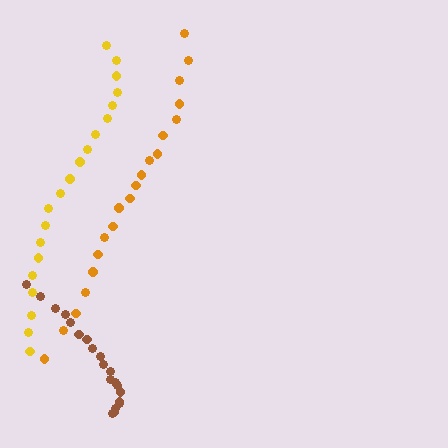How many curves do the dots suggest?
There are 3 distinct paths.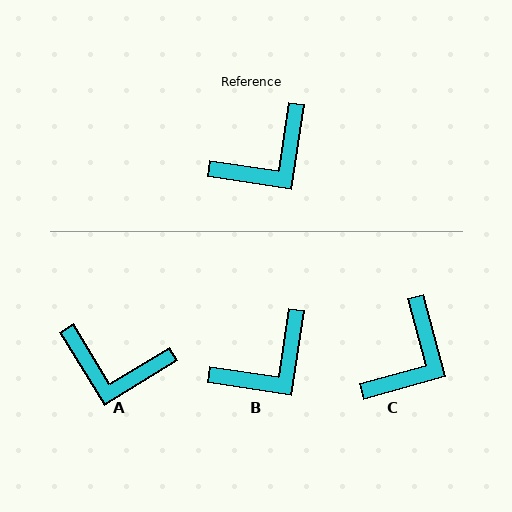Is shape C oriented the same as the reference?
No, it is off by about 24 degrees.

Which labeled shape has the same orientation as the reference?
B.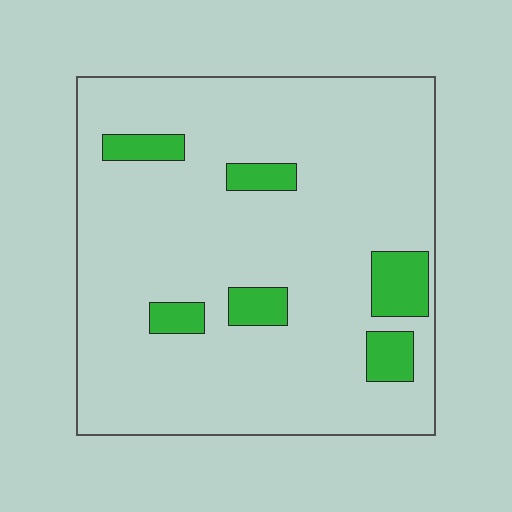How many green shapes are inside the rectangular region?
6.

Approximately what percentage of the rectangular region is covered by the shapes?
Approximately 10%.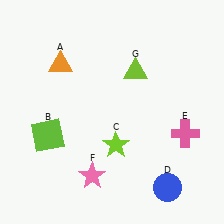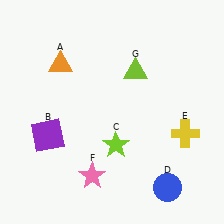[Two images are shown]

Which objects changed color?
B changed from lime to purple. E changed from pink to yellow.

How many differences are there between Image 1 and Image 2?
There are 2 differences between the two images.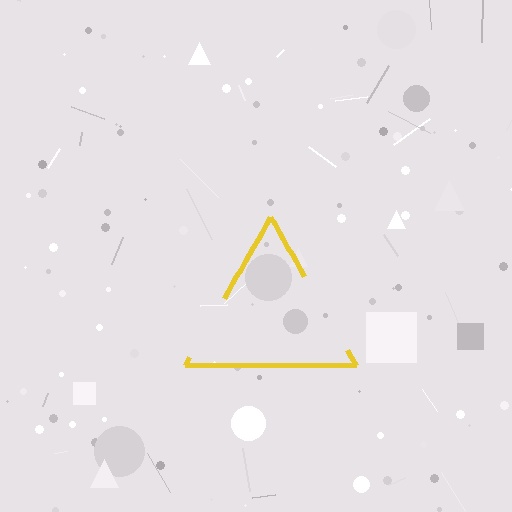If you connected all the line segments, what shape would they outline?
They would outline a triangle.